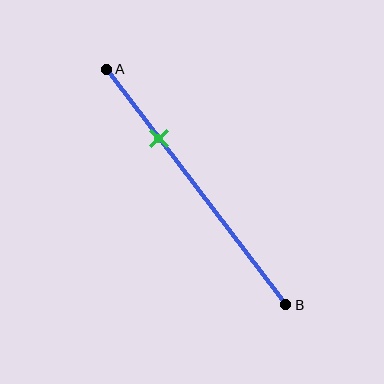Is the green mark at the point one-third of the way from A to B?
No, the mark is at about 30% from A, not at the 33% one-third point.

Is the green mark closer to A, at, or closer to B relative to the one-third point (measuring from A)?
The green mark is closer to point A than the one-third point of segment AB.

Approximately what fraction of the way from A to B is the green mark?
The green mark is approximately 30% of the way from A to B.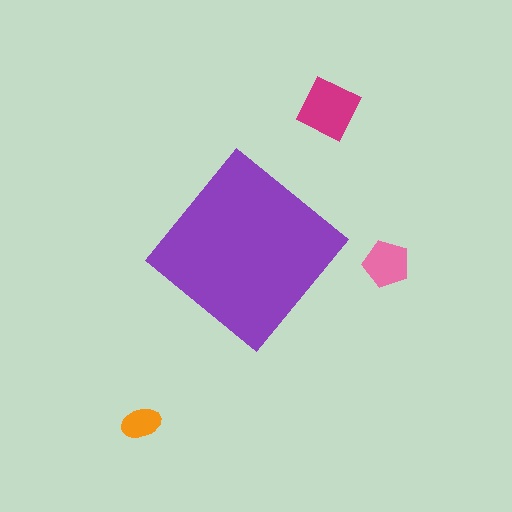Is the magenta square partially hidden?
No, the magenta square is fully visible.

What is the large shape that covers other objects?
A purple diamond.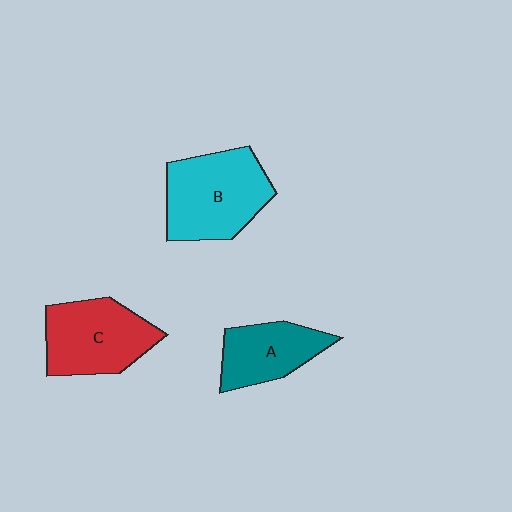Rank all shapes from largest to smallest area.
From largest to smallest: B (cyan), C (red), A (teal).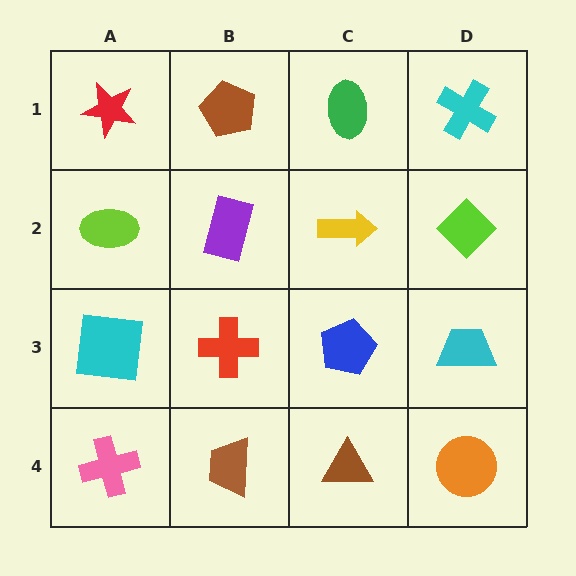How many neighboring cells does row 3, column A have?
3.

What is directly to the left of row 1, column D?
A green ellipse.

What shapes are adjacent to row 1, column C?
A yellow arrow (row 2, column C), a brown pentagon (row 1, column B), a cyan cross (row 1, column D).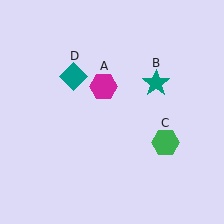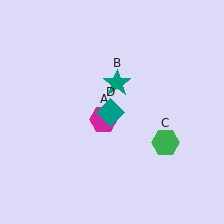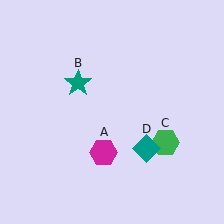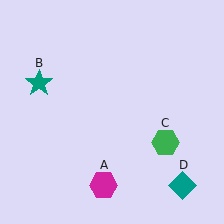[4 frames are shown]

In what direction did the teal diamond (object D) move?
The teal diamond (object D) moved down and to the right.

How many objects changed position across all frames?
3 objects changed position: magenta hexagon (object A), teal star (object B), teal diamond (object D).